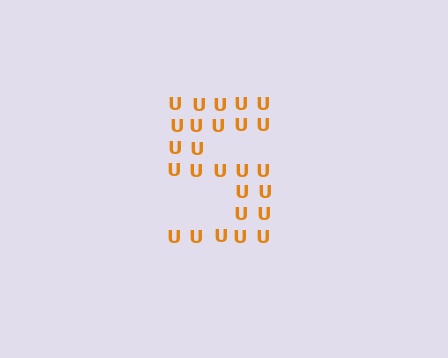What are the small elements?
The small elements are letter U's.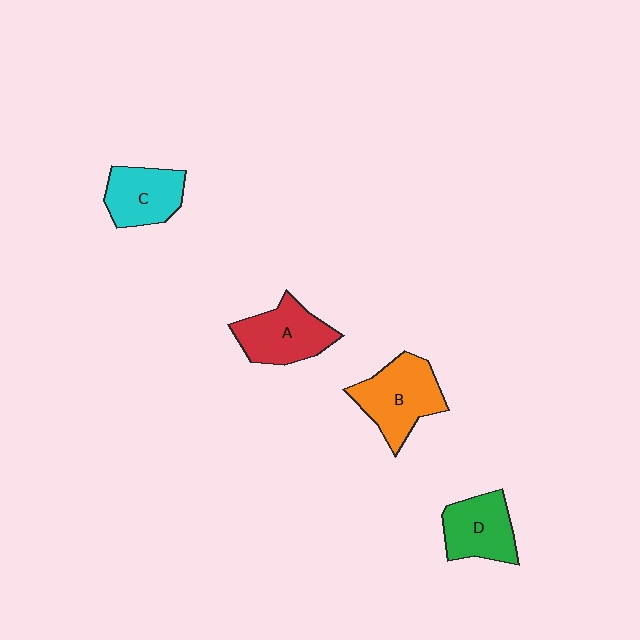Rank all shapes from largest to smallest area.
From largest to smallest: B (orange), A (red), D (green), C (cyan).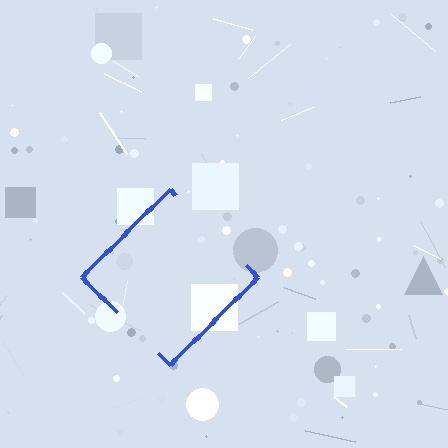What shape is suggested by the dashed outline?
The dashed outline suggests a diamond.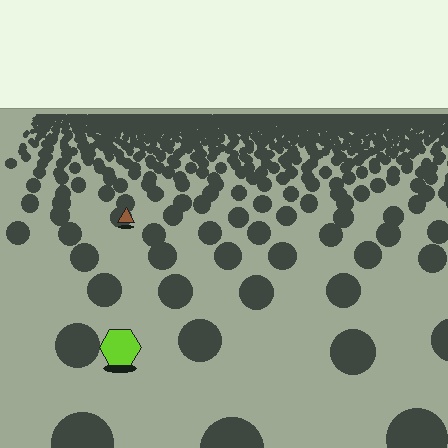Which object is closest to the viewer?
The lime hexagon is closest. The texture marks near it are larger and more spread out.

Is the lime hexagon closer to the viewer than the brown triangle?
Yes. The lime hexagon is closer — you can tell from the texture gradient: the ground texture is coarser near it.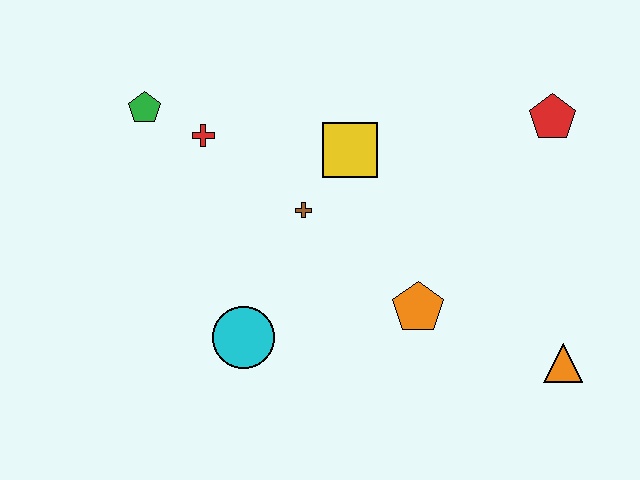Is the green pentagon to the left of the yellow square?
Yes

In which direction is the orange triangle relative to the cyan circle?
The orange triangle is to the right of the cyan circle.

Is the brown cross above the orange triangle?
Yes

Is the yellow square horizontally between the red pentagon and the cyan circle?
Yes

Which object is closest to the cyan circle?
The brown cross is closest to the cyan circle.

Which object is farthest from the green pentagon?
The orange triangle is farthest from the green pentagon.